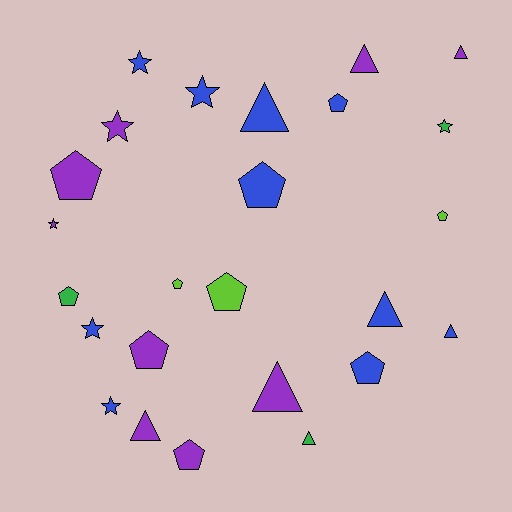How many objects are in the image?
There are 25 objects.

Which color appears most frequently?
Blue, with 10 objects.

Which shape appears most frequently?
Pentagon, with 10 objects.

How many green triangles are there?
There is 1 green triangle.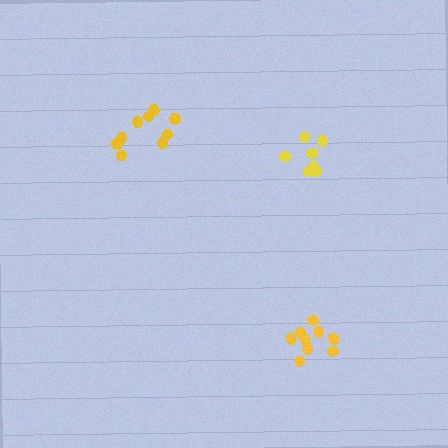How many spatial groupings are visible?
There are 3 spatial groupings.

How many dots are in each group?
Group 1: 7 dots, Group 2: 10 dots, Group 3: 9 dots (26 total).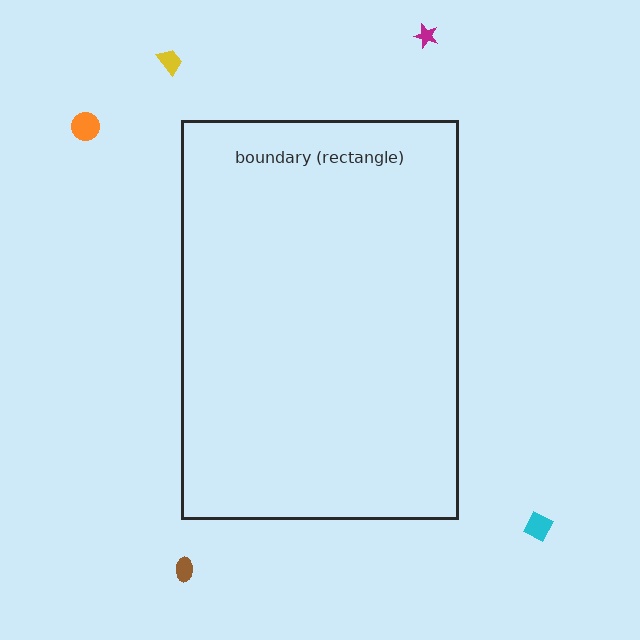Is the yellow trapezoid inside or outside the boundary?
Outside.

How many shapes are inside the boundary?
0 inside, 5 outside.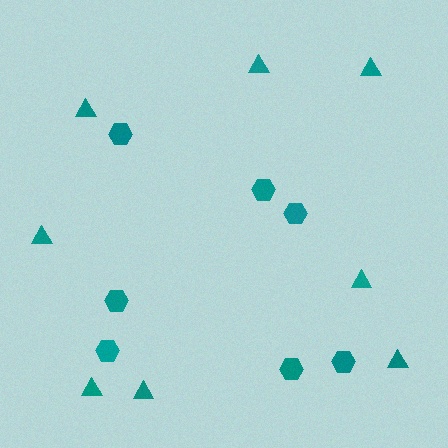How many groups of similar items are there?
There are 2 groups: one group of triangles (8) and one group of hexagons (7).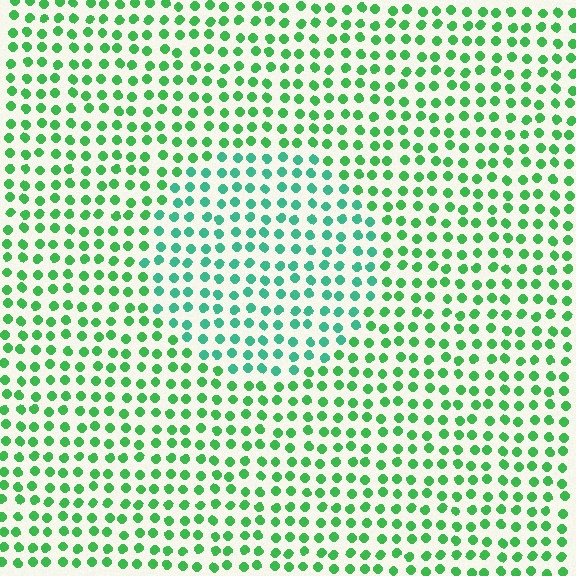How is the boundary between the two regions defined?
The boundary is defined purely by a slight shift in hue (about 31 degrees). Spacing, size, and orientation are identical on both sides.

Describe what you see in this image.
The image is filled with small green elements in a uniform arrangement. A circle-shaped region is visible where the elements are tinted to a slightly different hue, forming a subtle color boundary.